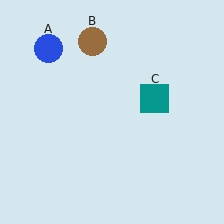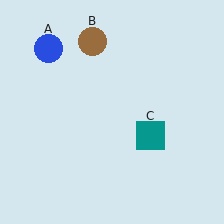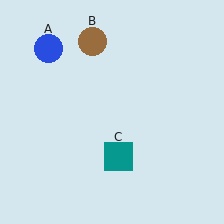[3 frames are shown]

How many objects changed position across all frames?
1 object changed position: teal square (object C).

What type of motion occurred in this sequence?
The teal square (object C) rotated clockwise around the center of the scene.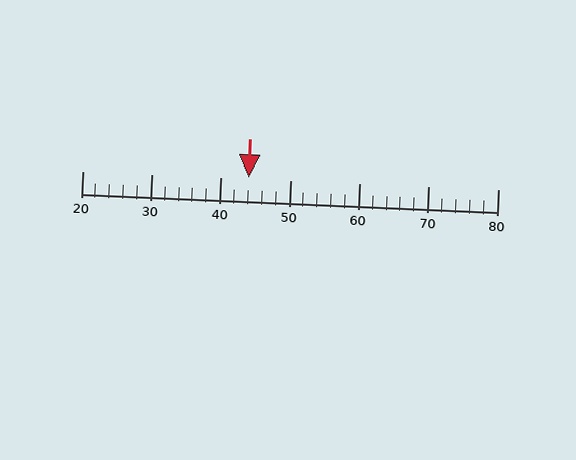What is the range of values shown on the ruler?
The ruler shows values from 20 to 80.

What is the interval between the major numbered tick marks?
The major tick marks are spaced 10 units apart.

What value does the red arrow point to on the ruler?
The red arrow points to approximately 44.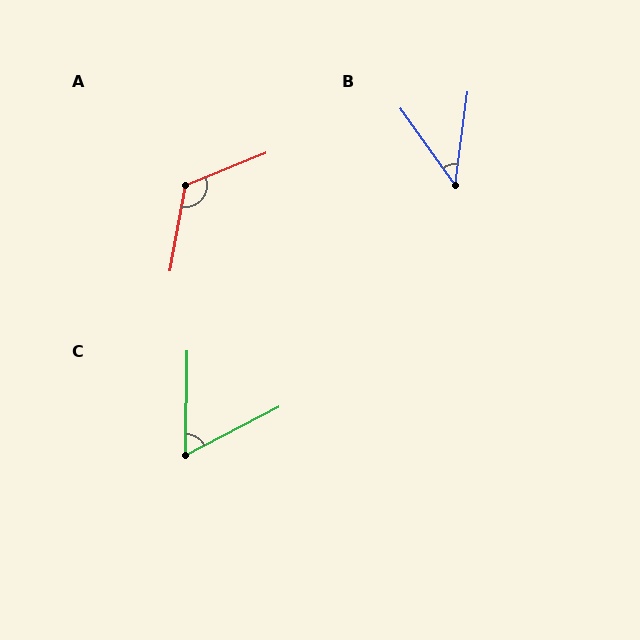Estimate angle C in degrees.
Approximately 62 degrees.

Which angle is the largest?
A, at approximately 122 degrees.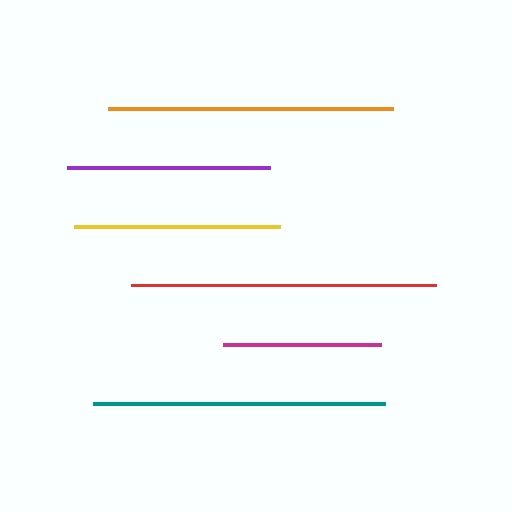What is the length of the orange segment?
The orange segment is approximately 285 pixels long.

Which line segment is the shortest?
The magenta line is the shortest at approximately 158 pixels.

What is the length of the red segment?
The red segment is approximately 305 pixels long.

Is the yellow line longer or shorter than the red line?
The red line is longer than the yellow line.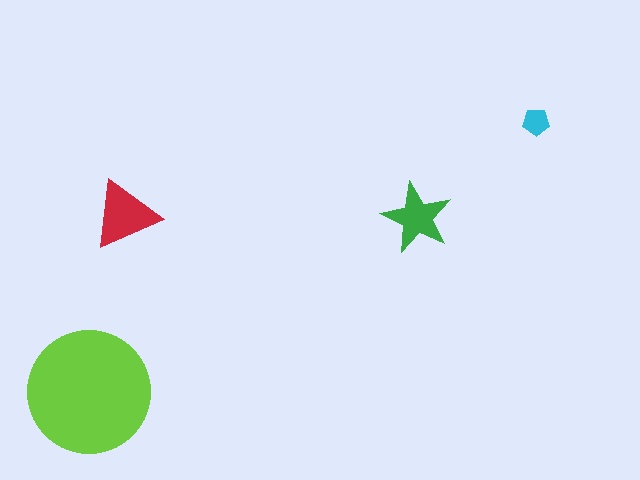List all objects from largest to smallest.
The lime circle, the red triangle, the green star, the cyan pentagon.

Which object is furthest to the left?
The lime circle is leftmost.